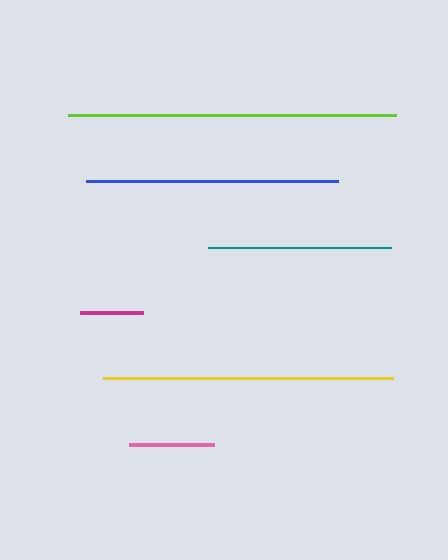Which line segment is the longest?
The lime line is the longest at approximately 329 pixels.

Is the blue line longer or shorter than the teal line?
The blue line is longer than the teal line.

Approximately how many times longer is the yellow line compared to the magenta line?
The yellow line is approximately 4.6 times the length of the magenta line.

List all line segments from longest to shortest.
From longest to shortest: lime, yellow, blue, teal, pink, magenta.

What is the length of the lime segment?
The lime segment is approximately 329 pixels long.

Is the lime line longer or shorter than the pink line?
The lime line is longer than the pink line.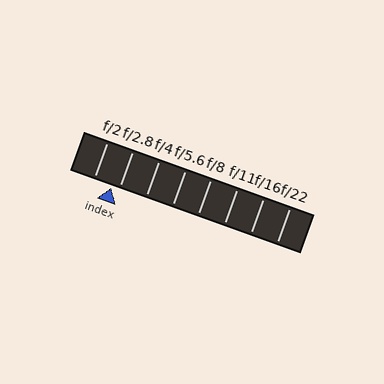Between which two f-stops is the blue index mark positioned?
The index mark is between f/2 and f/2.8.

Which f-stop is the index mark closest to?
The index mark is closest to f/2.8.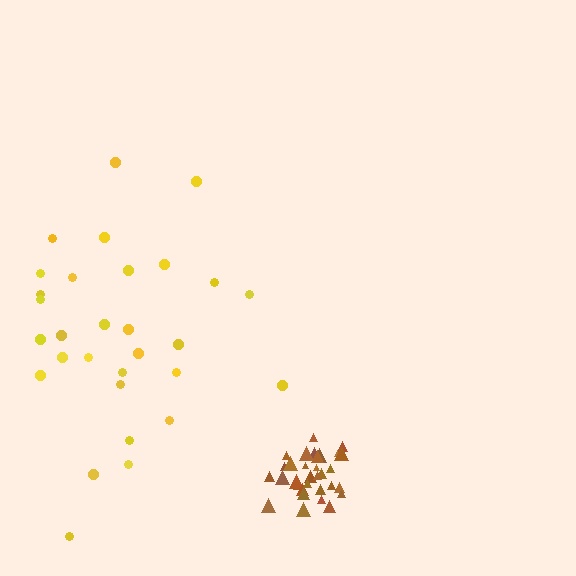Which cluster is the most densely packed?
Brown.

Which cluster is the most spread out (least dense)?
Yellow.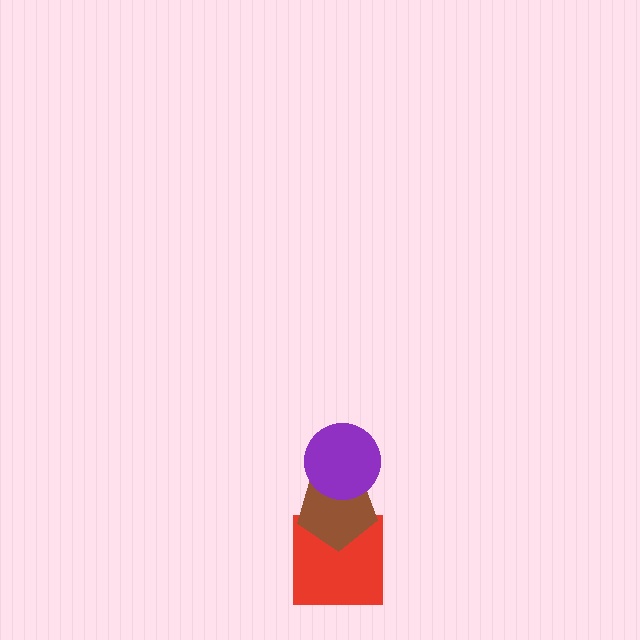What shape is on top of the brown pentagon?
The purple circle is on top of the brown pentagon.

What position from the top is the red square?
The red square is 3rd from the top.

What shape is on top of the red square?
The brown pentagon is on top of the red square.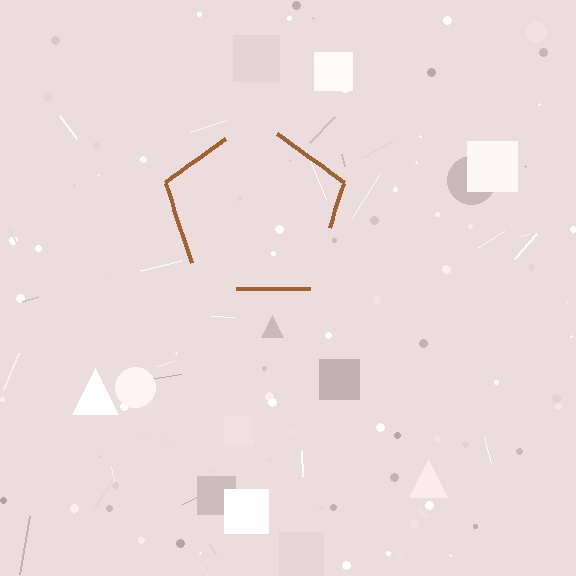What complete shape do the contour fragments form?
The contour fragments form a pentagon.